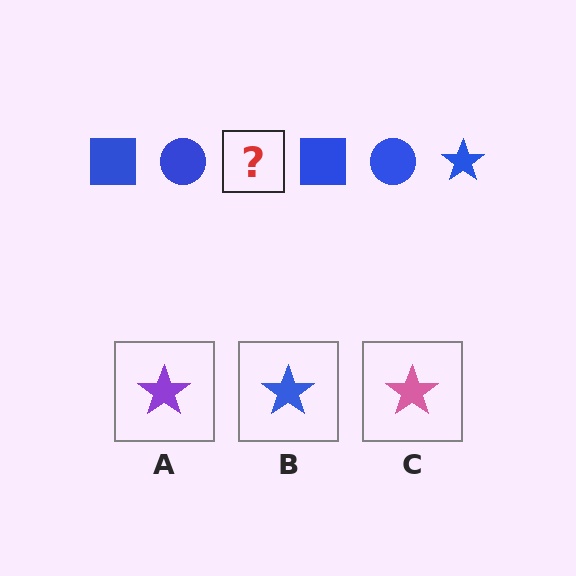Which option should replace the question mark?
Option B.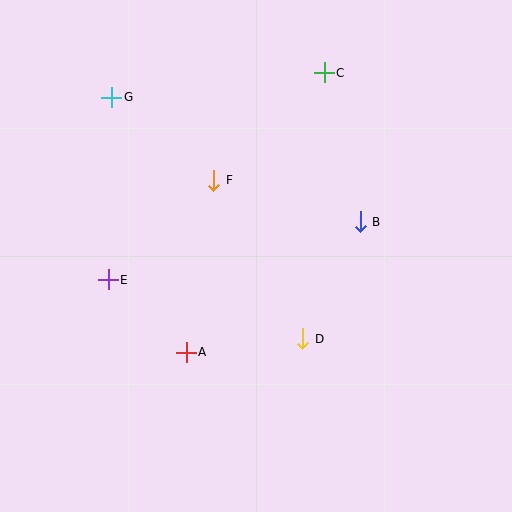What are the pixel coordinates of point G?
Point G is at (112, 97).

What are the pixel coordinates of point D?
Point D is at (303, 339).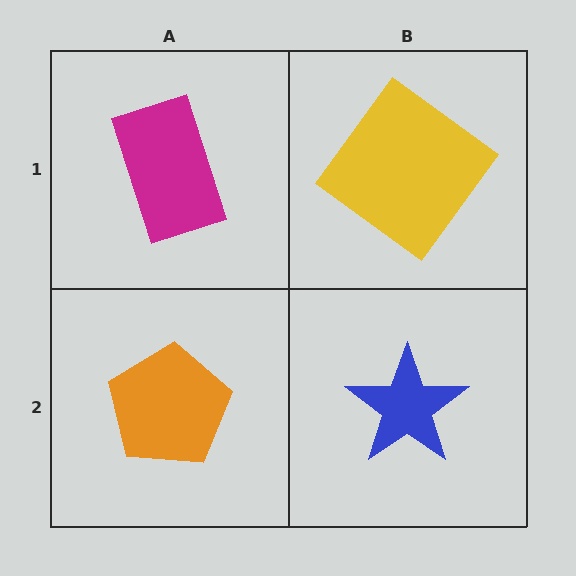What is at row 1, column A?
A magenta rectangle.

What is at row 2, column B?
A blue star.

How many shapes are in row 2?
2 shapes.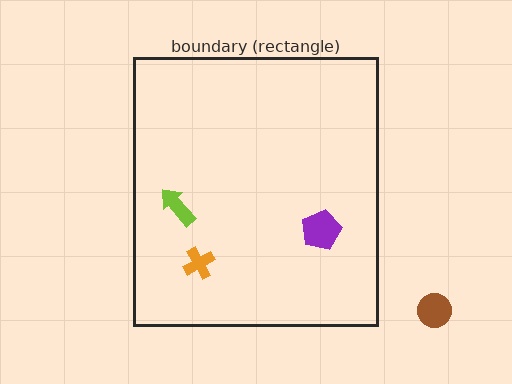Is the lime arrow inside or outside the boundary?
Inside.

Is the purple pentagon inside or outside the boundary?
Inside.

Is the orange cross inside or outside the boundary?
Inside.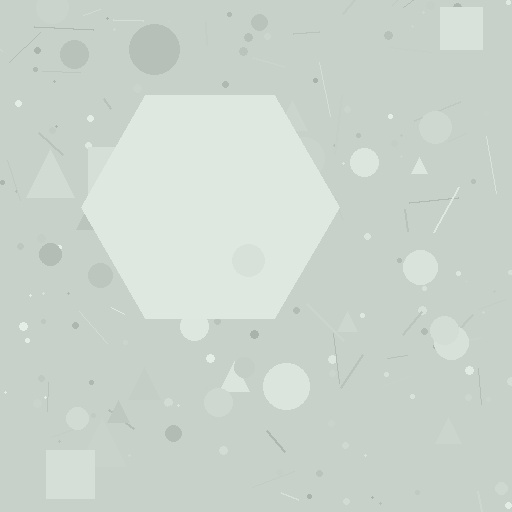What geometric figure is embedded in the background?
A hexagon is embedded in the background.